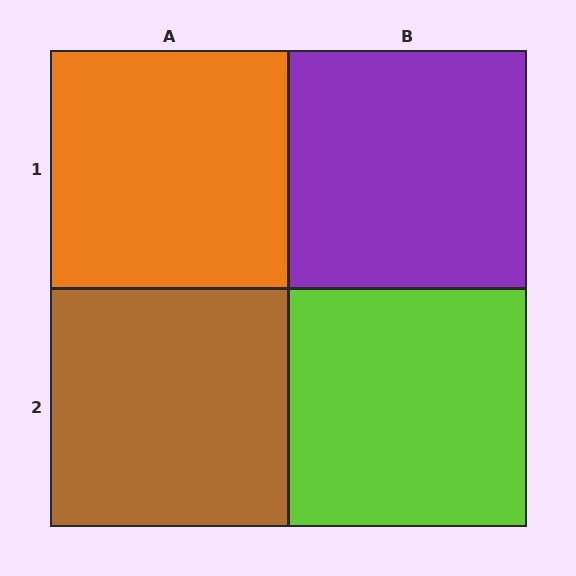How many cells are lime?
1 cell is lime.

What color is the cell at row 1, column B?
Purple.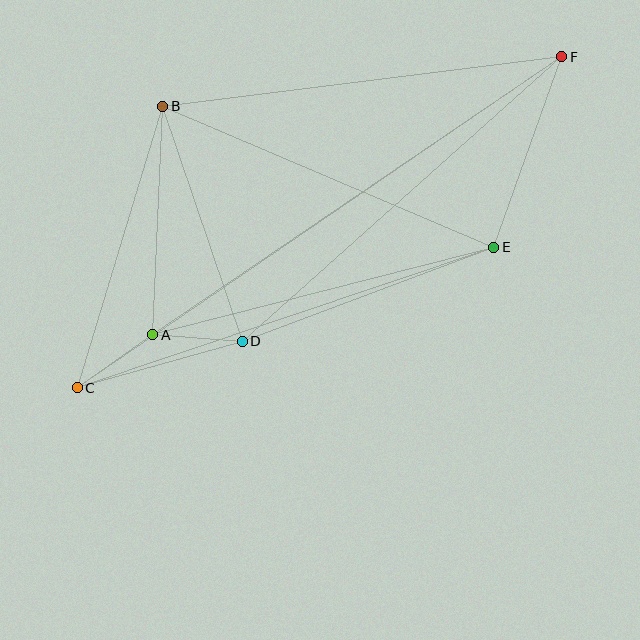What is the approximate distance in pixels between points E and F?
The distance between E and F is approximately 202 pixels.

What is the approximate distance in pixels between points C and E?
The distance between C and E is approximately 439 pixels.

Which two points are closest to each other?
Points A and D are closest to each other.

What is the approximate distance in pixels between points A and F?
The distance between A and F is approximately 495 pixels.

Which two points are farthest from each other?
Points C and F are farthest from each other.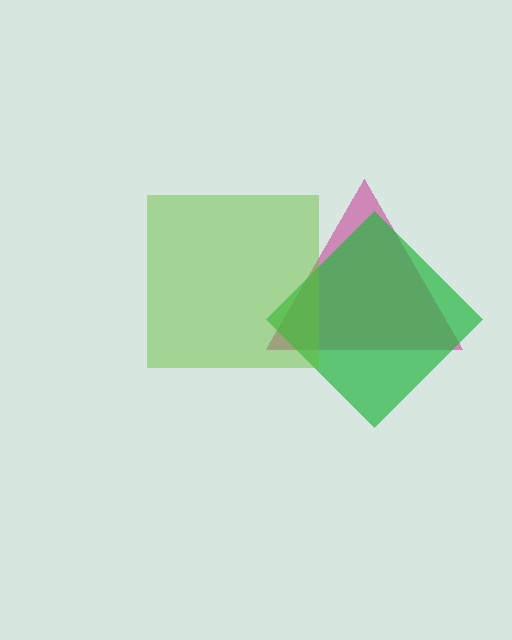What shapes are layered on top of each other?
The layered shapes are: a magenta triangle, a green diamond, a lime square.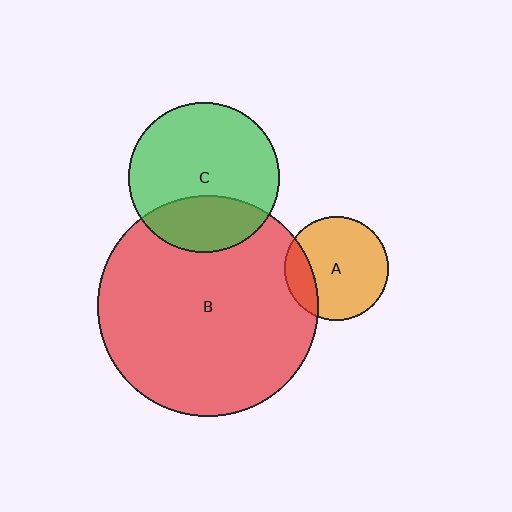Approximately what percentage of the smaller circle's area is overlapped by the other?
Approximately 20%.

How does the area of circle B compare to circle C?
Approximately 2.2 times.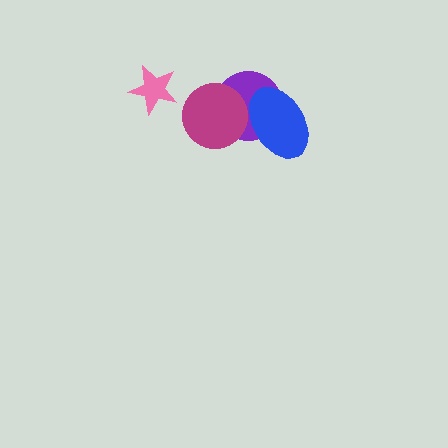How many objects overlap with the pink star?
0 objects overlap with the pink star.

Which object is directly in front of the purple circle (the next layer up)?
The magenta circle is directly in front of the purple circle.